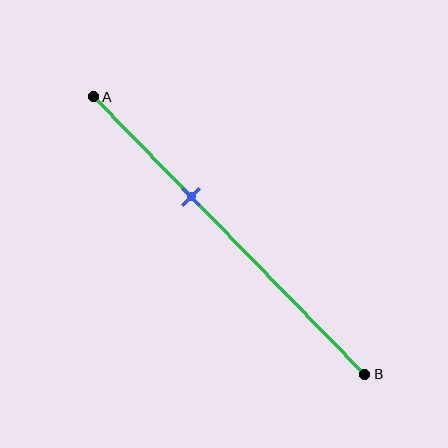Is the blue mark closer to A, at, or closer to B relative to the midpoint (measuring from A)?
The blue mark is closer to point A than the midpoint of segment AB.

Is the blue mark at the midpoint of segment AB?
No, the mark is at about 35% from A, not at the 50% midpoint.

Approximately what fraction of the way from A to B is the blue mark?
The blue mark is approximately 35% of the way from A to B.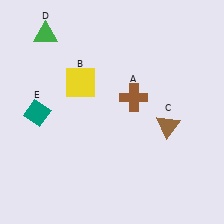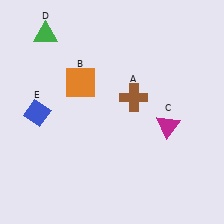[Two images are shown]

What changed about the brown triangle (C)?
In Image 1, C is brown. In Image 2, it changed to magenta.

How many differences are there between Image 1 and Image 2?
There are 3 differences between the two images.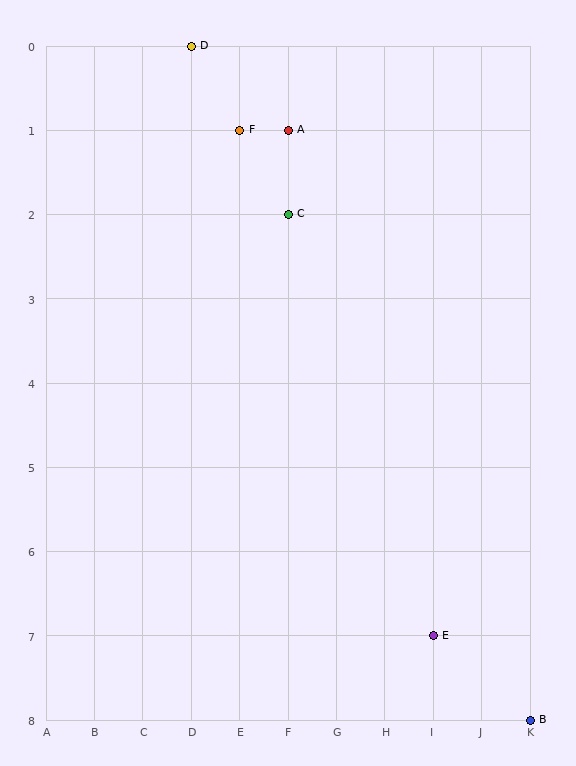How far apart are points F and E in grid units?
Points F and E are 4 columns and 6 rows apart (about 7.2 grid units diagonally).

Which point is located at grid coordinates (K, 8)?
Point B is at (K, 8).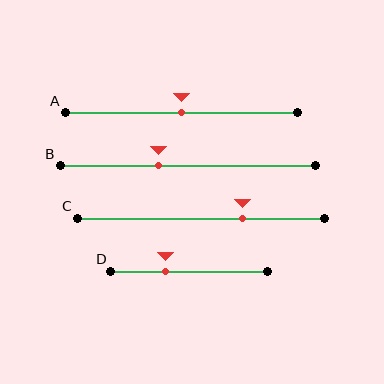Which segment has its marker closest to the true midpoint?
Segment A has its marker closest to the true midpoint.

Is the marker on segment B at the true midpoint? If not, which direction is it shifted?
No, the marker on segment B is shifted to the left by about 12% of the segment length.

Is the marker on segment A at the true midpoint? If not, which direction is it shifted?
Yes, the marker on segment A is at the true midpoint.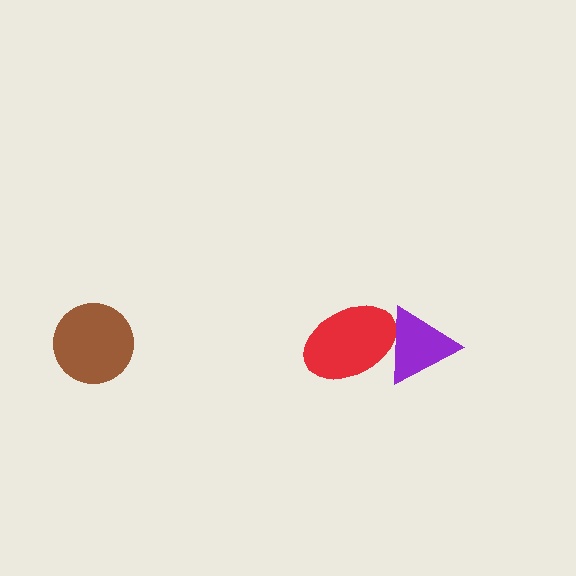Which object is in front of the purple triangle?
The red ellipse is in front of the purple triangle.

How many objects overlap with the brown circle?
0 objects overlap with the brown circle.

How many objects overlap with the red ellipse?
1 object overlaps with the red ellipse.